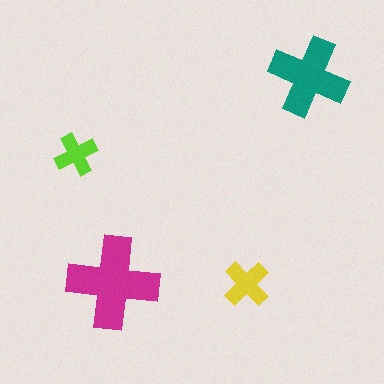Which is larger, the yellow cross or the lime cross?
The yellow one.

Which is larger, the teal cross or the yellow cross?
The teal one.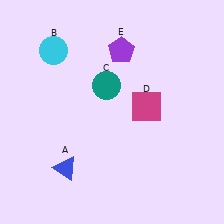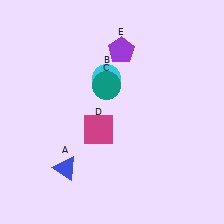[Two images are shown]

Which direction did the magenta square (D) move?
The magenta square (D) moved left.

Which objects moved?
The objects that moved are: the cyan circle (B), the magenta square (D).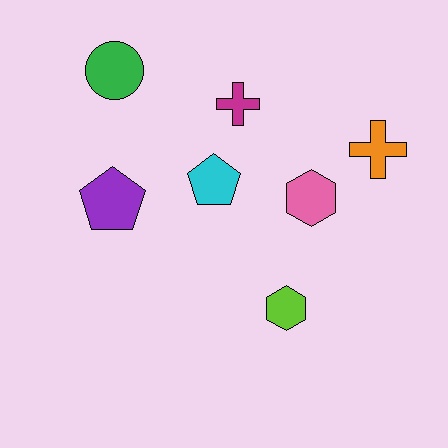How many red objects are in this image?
There are no red objects.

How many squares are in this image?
There are no squares.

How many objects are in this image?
There are 7 objects.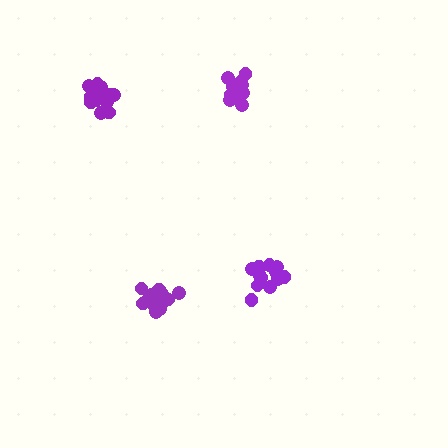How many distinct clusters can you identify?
There are 4 distinct clusters.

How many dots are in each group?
Group 1: 12 dots, Group 2: 11 dots, Group 3: 13 dots, Group 4: 17 dots (53 total).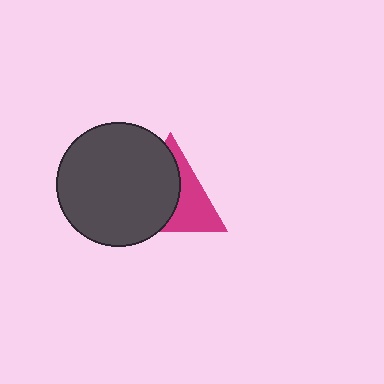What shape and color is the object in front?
The object in front is a dark gray circle.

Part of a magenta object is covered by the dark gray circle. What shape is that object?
It is a triangle.